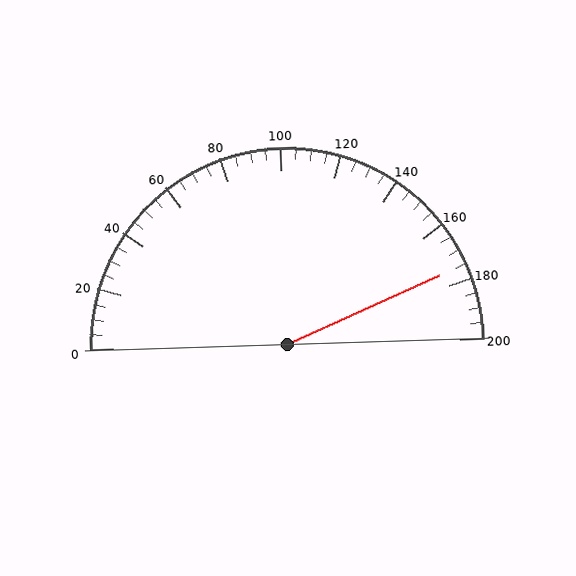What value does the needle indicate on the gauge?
The needle indicates approximately 175.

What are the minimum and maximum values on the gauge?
The gauge ranges from 0 to 200.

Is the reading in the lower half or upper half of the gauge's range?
The reading is in the upper half of the range (0 to 200).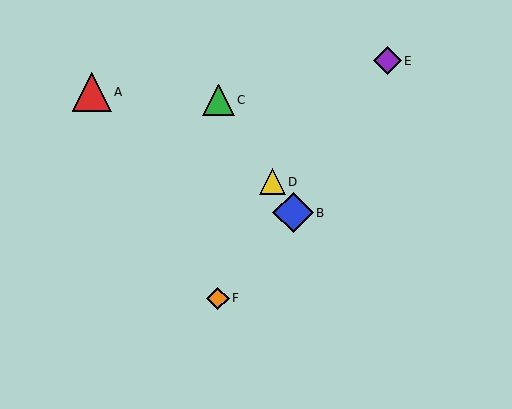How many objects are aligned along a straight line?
3 objects (B, C, D) are aligned along a straight line.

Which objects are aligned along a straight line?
Objects B, C, D are aligned along a straight line.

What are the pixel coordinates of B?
Object B is at (293, 213).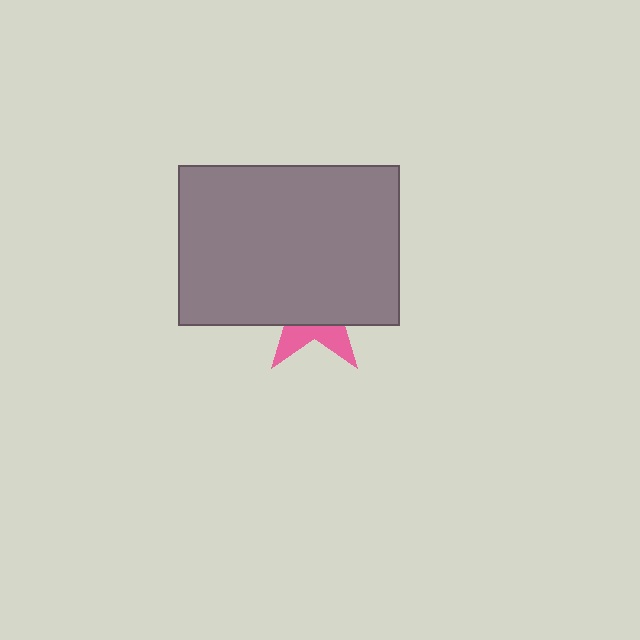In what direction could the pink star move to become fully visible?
The pink star could move down. That would shift it out from behind the gray rectangle entirely.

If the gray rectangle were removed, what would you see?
You would see the complete pink star.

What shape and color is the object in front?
The object in front is a gray rectangle.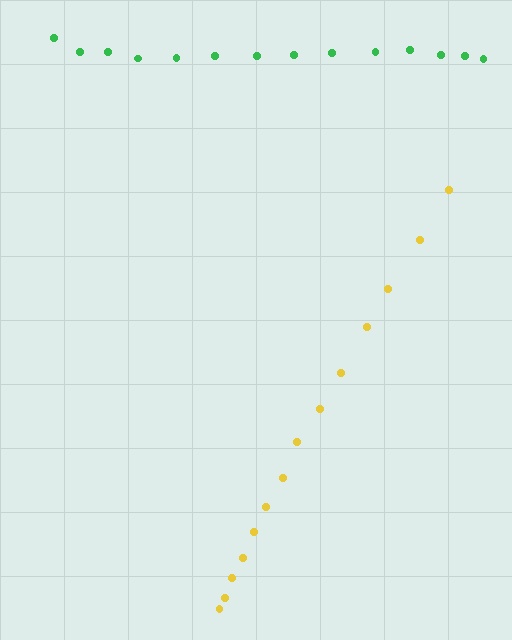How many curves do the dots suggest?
There are 2 distinct paths.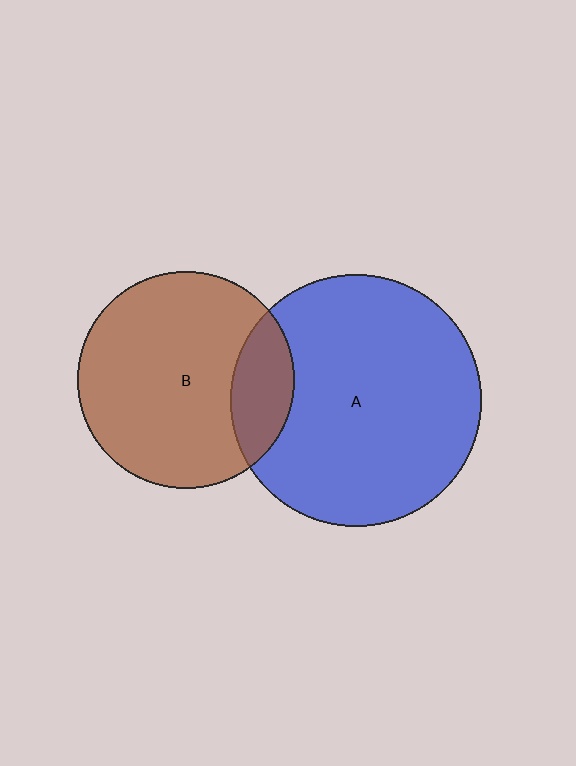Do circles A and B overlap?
Yes.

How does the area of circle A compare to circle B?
Approximately 1.3 times.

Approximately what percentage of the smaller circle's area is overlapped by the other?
Approximately 20%.